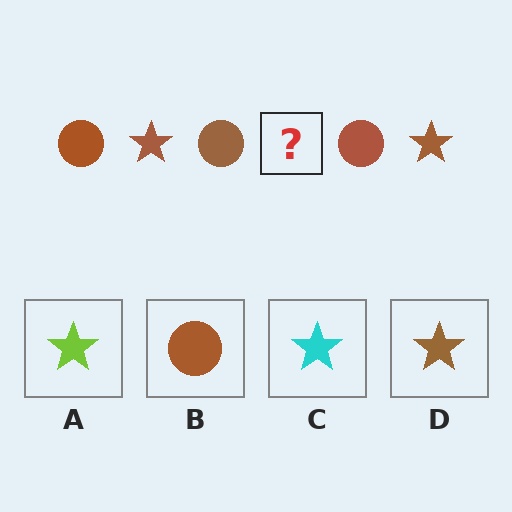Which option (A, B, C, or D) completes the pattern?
D.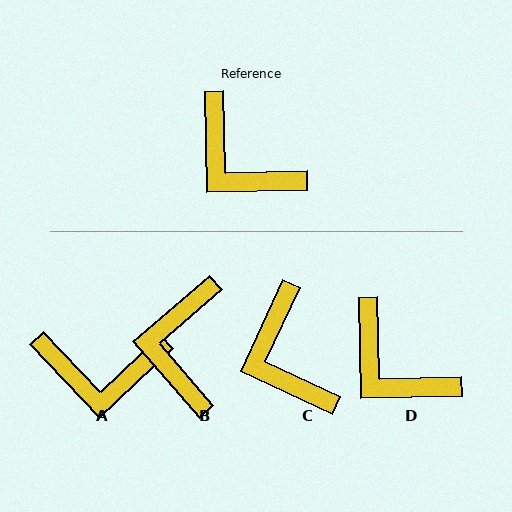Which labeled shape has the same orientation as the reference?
D.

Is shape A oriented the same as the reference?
No, it is off by about 42 degrees.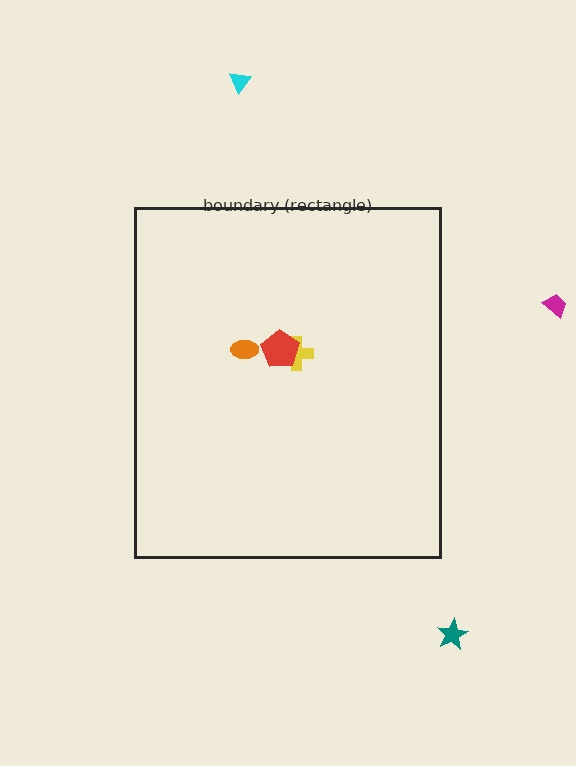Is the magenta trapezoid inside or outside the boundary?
Outside.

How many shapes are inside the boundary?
3 inside, 3 outside.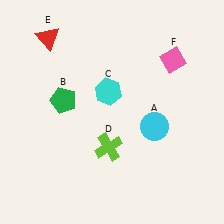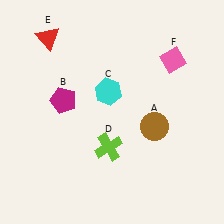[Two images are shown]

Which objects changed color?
A changed from cyan to brown. B changed from green to magenta.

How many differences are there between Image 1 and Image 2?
There are 2 differences between the two images.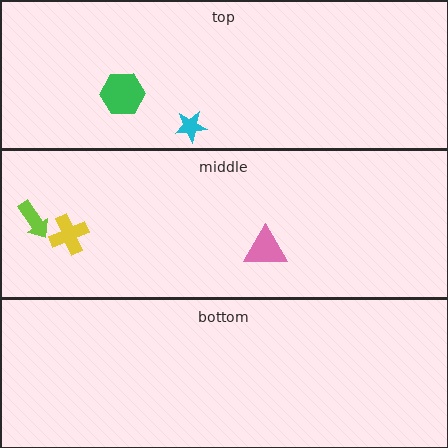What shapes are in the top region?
The green hexagon, the cyan star.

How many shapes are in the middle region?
3.